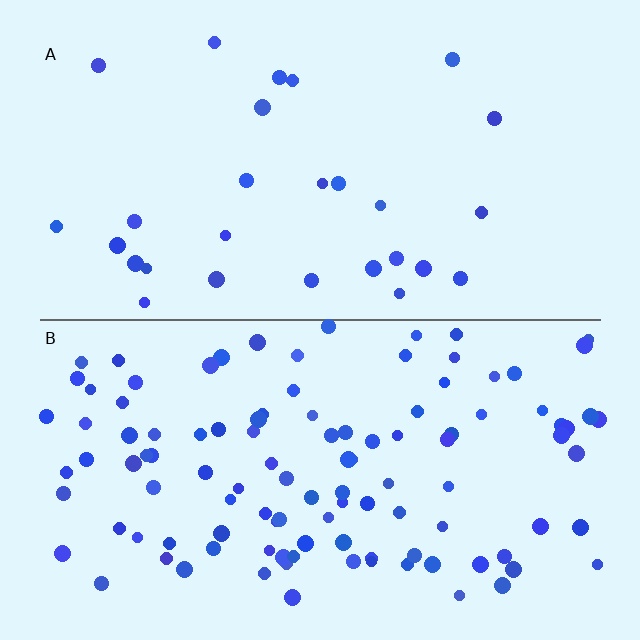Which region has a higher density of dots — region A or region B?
B (the bottom).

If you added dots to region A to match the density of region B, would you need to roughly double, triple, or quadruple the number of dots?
Approximately quadruple.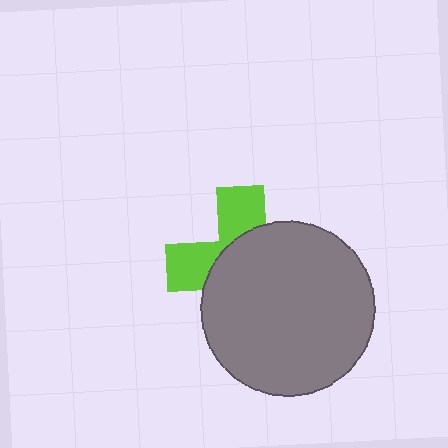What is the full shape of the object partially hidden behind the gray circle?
The partially hidden object is a lime cross.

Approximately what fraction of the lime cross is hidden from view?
Roughly 64% of the lime cross is hidden behind the gray circle.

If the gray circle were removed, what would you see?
You would see the complete lime cross.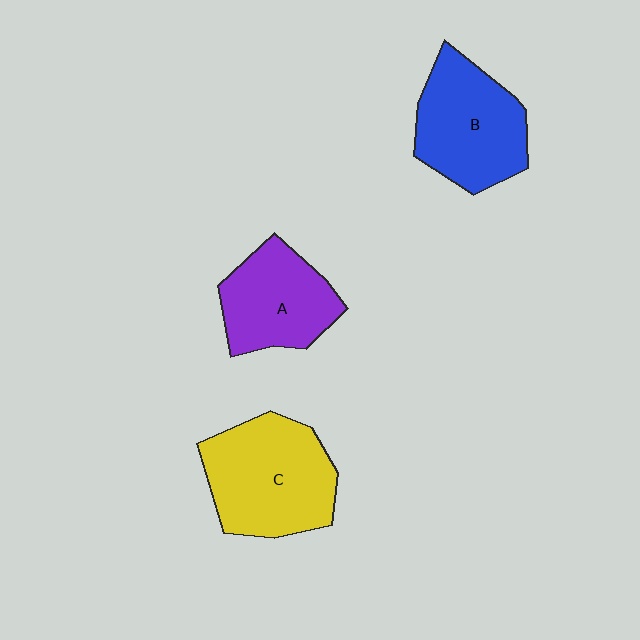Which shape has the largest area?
Shape C (yellow).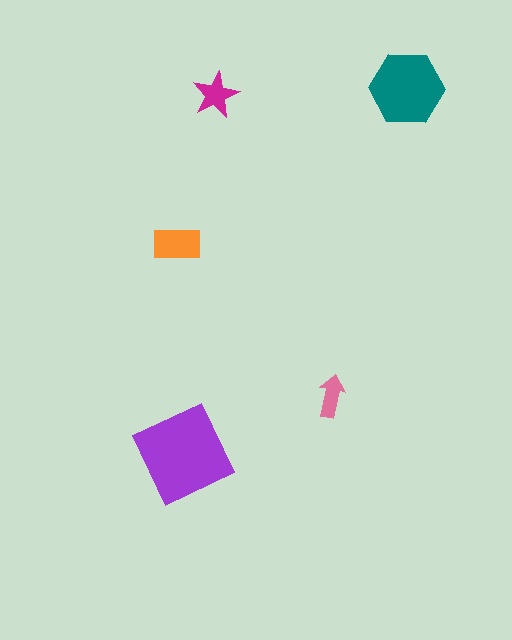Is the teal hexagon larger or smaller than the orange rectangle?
Larger.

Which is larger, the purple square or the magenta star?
The purple square.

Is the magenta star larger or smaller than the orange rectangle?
Smaller.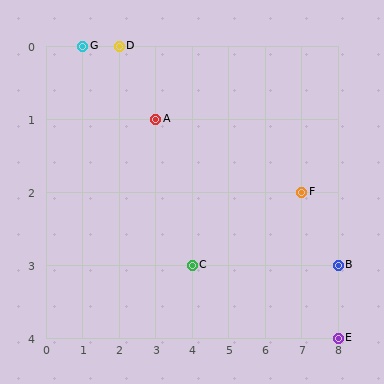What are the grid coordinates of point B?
Point B is at grid coordinates (8, 3).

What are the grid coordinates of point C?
Point C is at grid coordinates (4, 3).